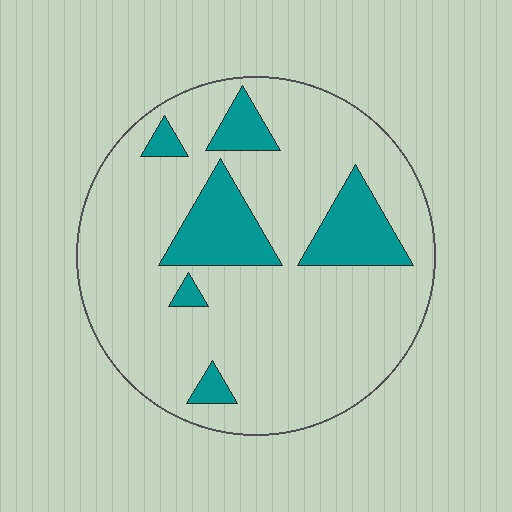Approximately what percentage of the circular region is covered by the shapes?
Approximately 20%.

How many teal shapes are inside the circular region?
6.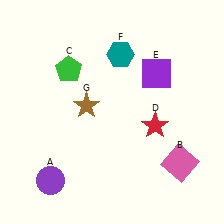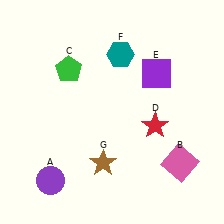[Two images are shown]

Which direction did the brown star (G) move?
The brown star (G) moved down.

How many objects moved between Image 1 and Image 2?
1 object moved between the two images.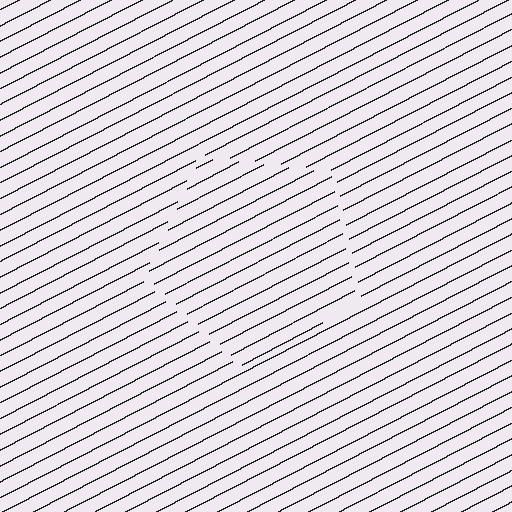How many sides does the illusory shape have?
5 sides — the line-ends trace a pentagon.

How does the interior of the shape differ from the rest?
The interior of the shape contains the same grating, shifted by half a period — the contour is defined by the phase discontinuity where line-ends from the inner and outer gratings abut.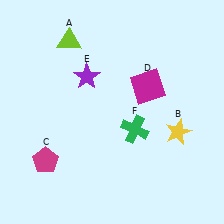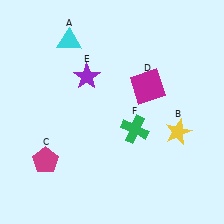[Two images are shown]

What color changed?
The triangle (A) changed from lime in Image 1 to cyan in Image 2.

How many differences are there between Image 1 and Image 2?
There is 1 difference between the two images.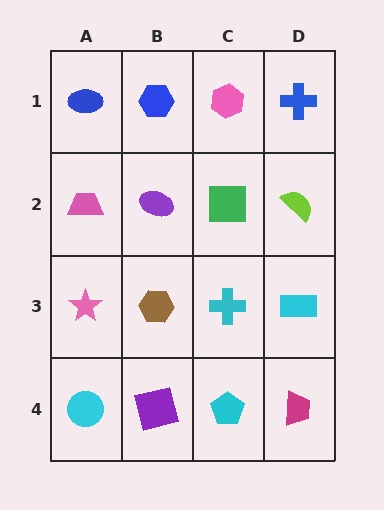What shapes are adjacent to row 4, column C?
A cyan cross (row 3, column C), a purple square (row 4, column B), a magenta trapezoid (row 4, column D).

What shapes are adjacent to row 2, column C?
A pink hexagon (row 1, column C), a cyan cross (row 3, column C), a purple ellipse (row 2, column B), a lime semicircle (row 2, column D).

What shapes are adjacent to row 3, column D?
A lime semicircle (row 2, column D), a magenta trapezoid (row 4, column D), a cyan cross (row 3, column C).